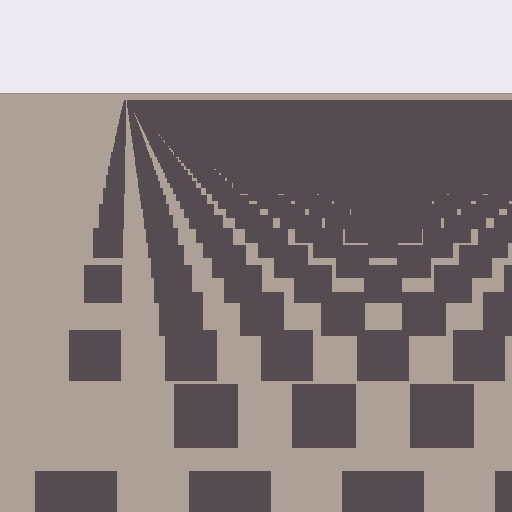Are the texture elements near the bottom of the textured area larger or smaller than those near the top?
Larger. Near the bottom, elements are closer to the viewer and appear at a bigger on-screen size.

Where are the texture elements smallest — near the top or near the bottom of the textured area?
Near the top.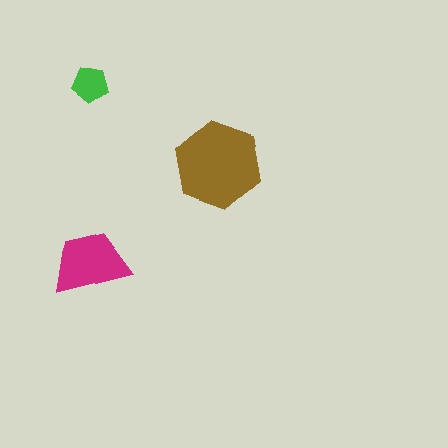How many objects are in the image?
There are 3 objects in the image.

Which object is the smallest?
The green pentagon.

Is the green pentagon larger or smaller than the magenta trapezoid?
Smaller.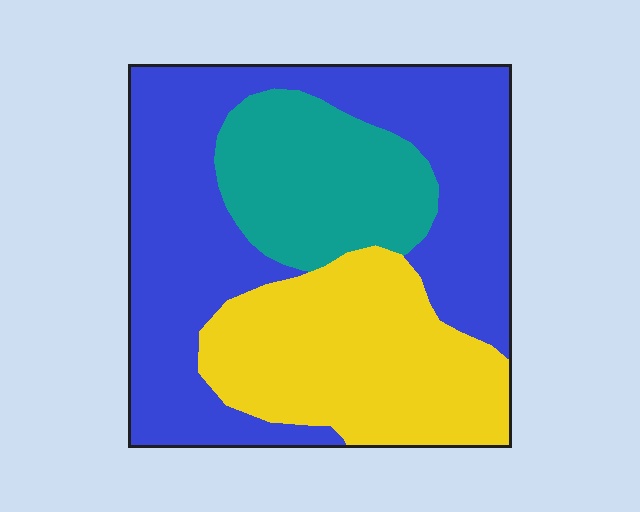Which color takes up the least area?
Teal, at roughly 20%.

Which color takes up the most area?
Blue, at roughly 50%.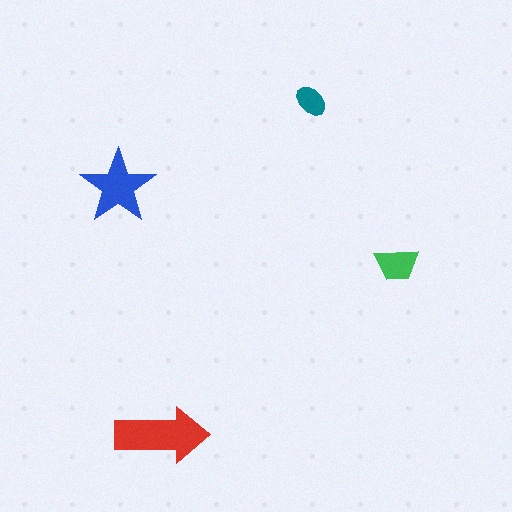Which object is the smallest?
The teal ellipse.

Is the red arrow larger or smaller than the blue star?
Larger.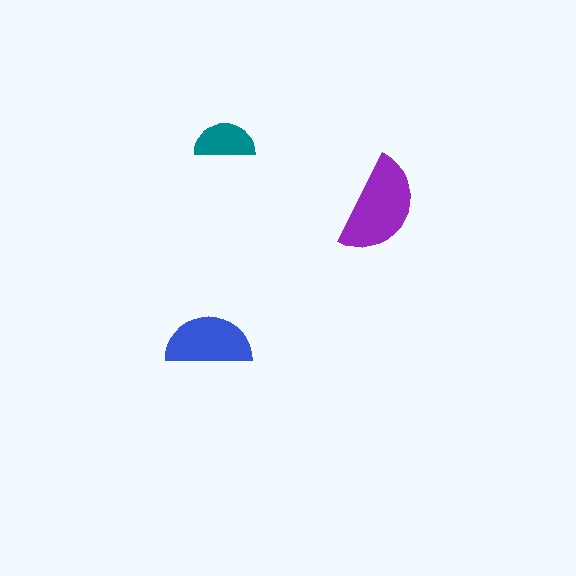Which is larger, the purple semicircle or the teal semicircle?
The purple one.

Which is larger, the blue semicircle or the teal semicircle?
The blue one.